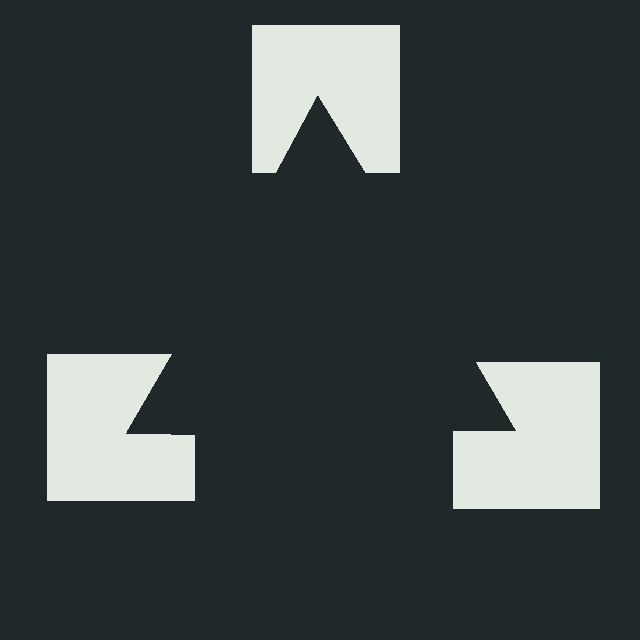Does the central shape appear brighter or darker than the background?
It typically appears slightly darker than the background, even though no actual brightness change is drawn.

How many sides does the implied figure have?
3 sides.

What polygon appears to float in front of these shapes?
An illusory triangle — its edges are inferred from the aligned wedge cuts in the notched squares, not physically drawn.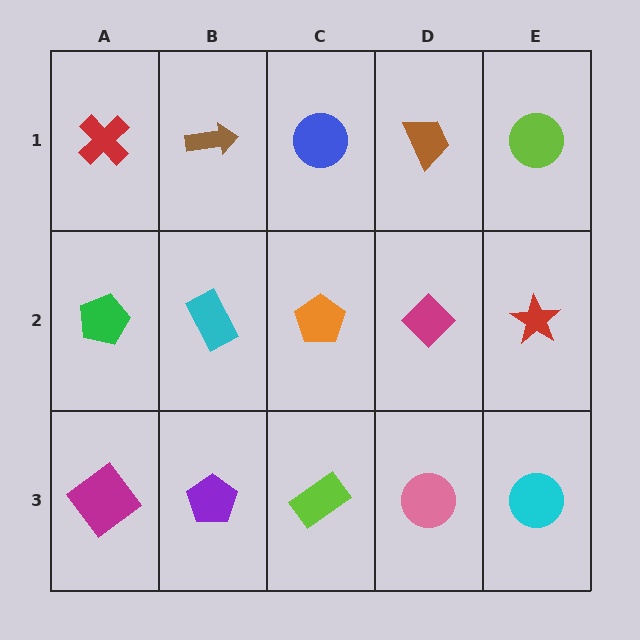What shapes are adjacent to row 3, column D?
A magenta diamond (row 2, column D), a lime rectangle (row 3, column C), a cyan circle (row 3, column E).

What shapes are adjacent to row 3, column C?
An orange pentagon (row 2, column C), a purple pentagon (row 3, column B), a pink circle (row 3, column D).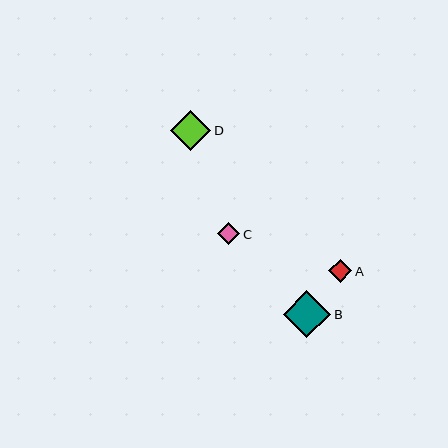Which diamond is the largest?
Diamond B is the largest with a size of approximately 47 pixels.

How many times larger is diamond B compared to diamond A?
Diamond B is approximately 2.0 times the size of diamond A.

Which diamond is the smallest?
Diamond C is the smallest with a size of approximately 22 pixels.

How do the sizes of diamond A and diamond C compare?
Diamond A and diamond C are approximately the same size.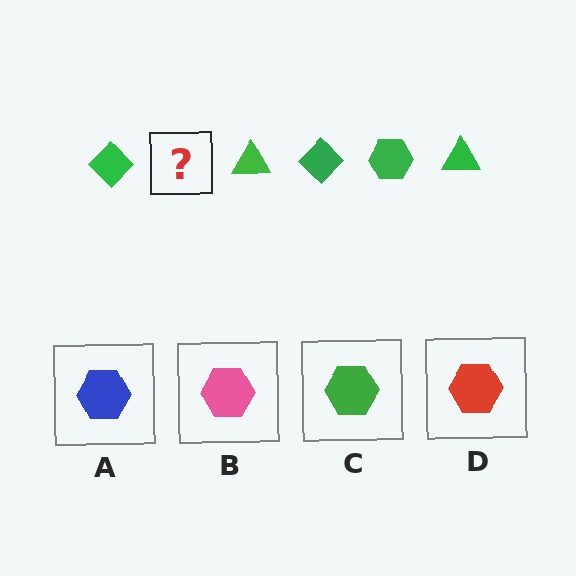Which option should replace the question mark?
Option C.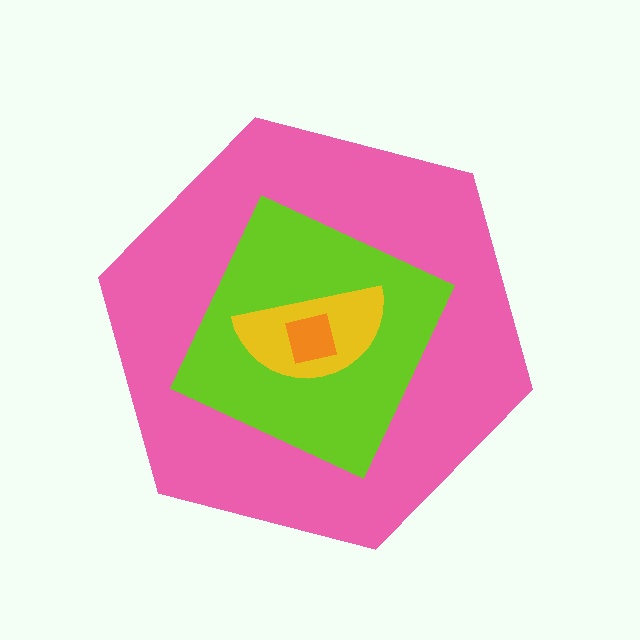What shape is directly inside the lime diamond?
The yellow semicircle.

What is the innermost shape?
The orange square.